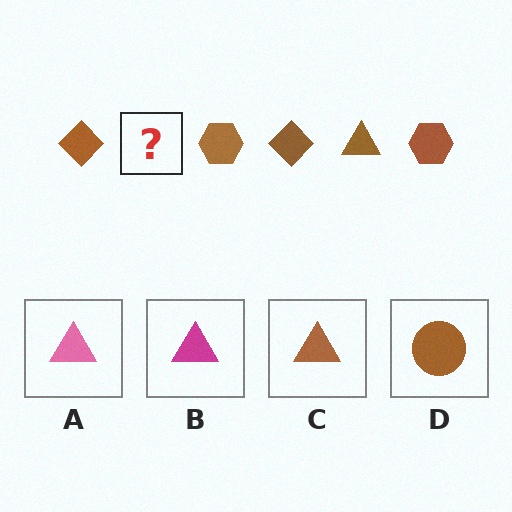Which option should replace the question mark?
Option C.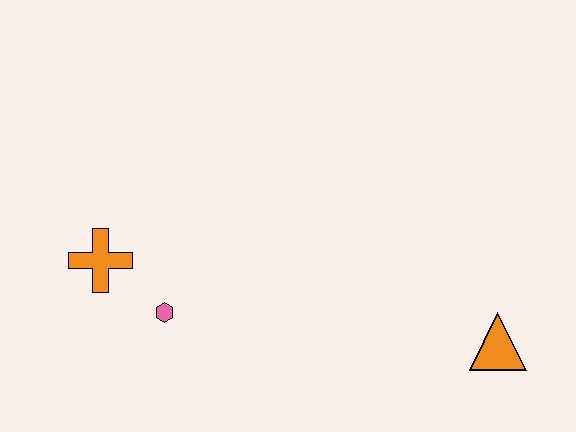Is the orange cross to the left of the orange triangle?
Yes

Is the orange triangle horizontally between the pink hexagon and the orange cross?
No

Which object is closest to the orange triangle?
The pink hexagon is closest to the orange triangle.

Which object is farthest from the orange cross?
The orange triangle is farthest from the orange cross.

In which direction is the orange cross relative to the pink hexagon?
The orange cross is to the left of the pink hexagon.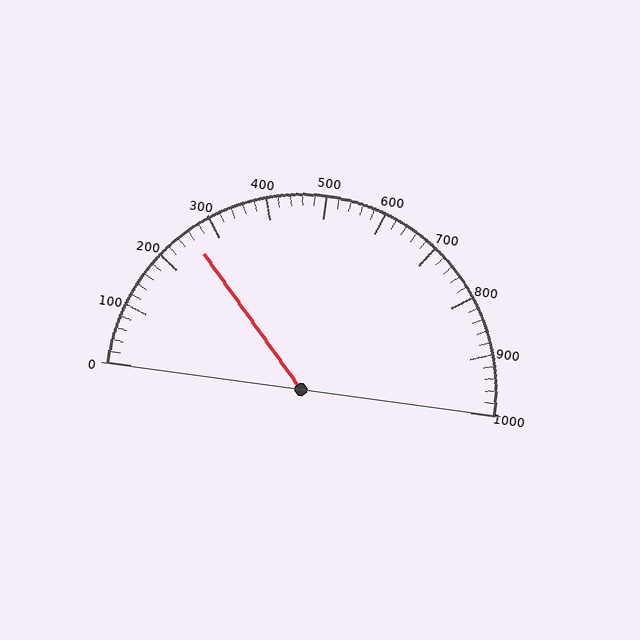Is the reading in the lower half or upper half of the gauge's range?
The reading is in the lower half of the range (0 to 1000).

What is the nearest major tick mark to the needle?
The nearest major tick mark is 300.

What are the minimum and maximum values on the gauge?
The gauge ranges from 0 to 1000.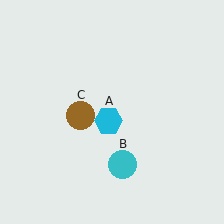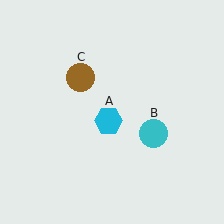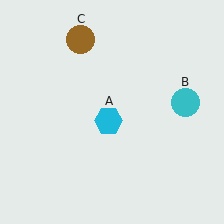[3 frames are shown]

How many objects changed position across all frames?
2 objects changed position: cyan circle (object B), brown circle (object C).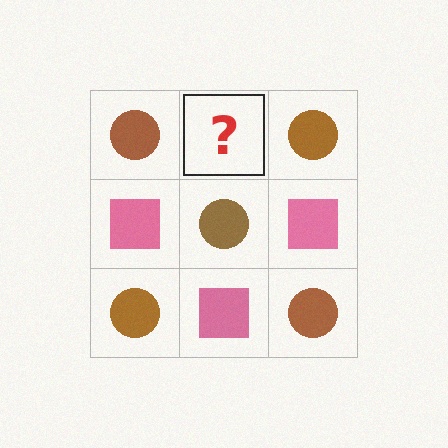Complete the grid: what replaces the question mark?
The question mark should be replaced with a pink square.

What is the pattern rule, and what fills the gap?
The rule is that it alternates brown circle and pink square in a checkerboard pattern. The gap should be filled with a pink square.